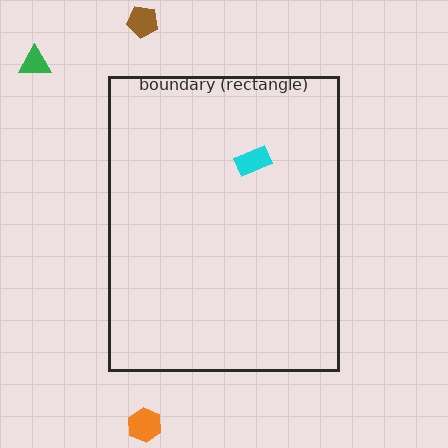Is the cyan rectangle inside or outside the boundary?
Inside.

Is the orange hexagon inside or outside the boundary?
Outside.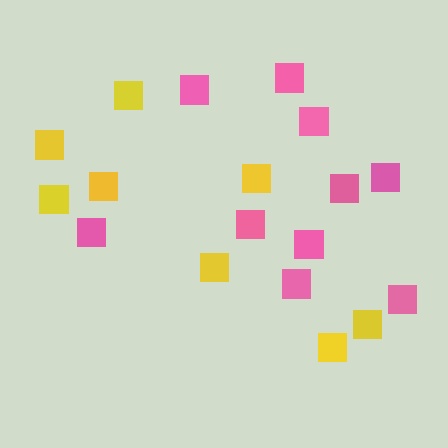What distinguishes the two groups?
There are 2 groups: one group of pink squares (10) and one group of yellow squares (8).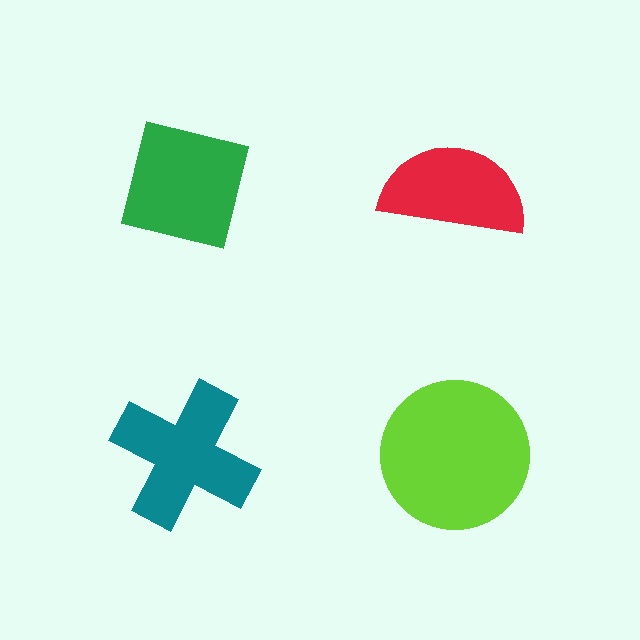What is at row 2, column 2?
A lime circle.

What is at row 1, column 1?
A green square.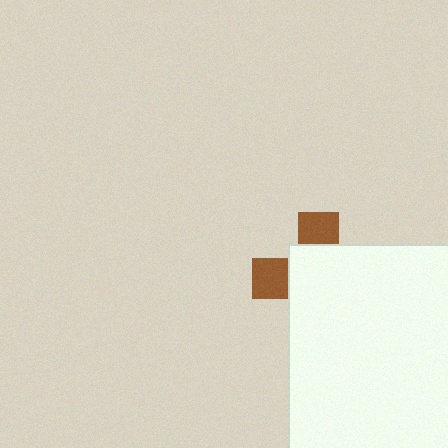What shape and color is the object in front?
The object in front is a white rectangle.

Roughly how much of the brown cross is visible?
A small part of it is visible (roughly 30%).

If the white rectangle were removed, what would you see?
You would see the complete brown cross.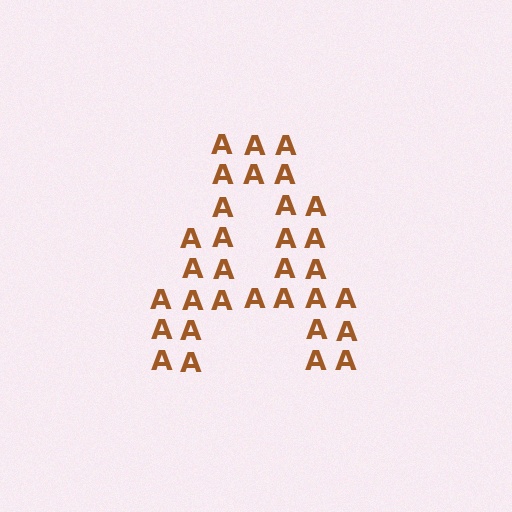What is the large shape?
The large shape is the letter A.